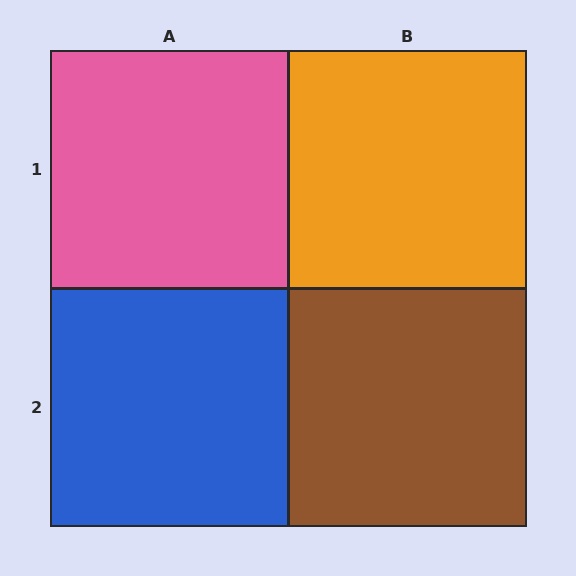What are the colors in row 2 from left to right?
Blue, brown.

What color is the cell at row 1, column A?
Pink.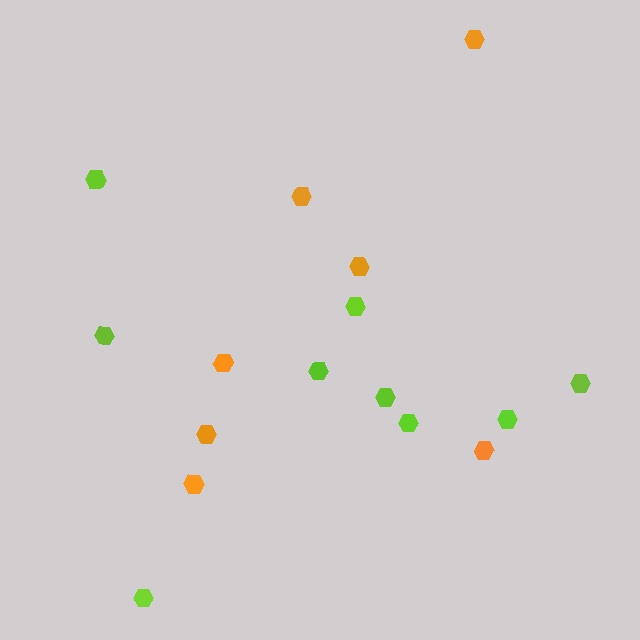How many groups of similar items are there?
There are 2 groups: one group of orange hexagons (7) and one group of lime hexagons (9).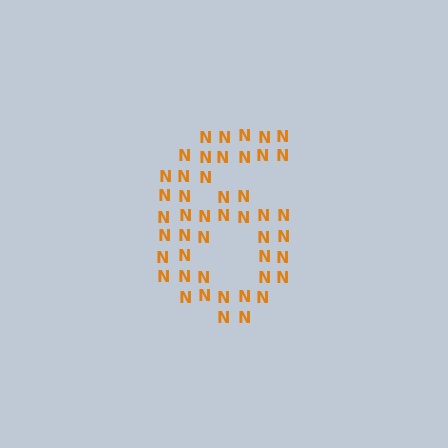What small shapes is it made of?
It is made of small letter N's.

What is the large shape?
The large shape is the digit 6.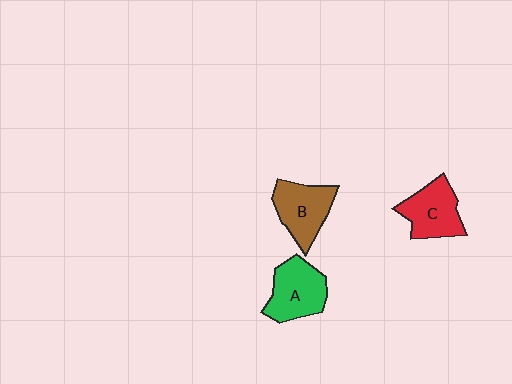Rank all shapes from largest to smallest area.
From largest to smallest: A (green), B (brown), C (red).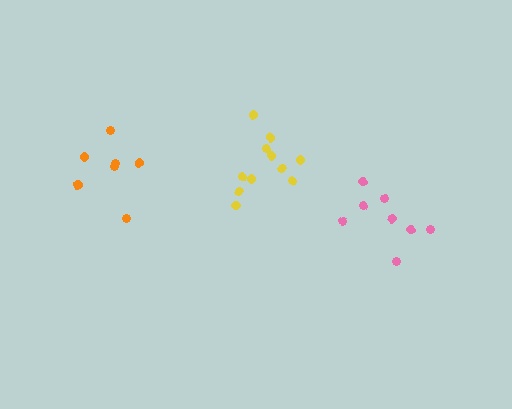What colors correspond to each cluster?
The clusters are colored: yellow, orange, pink.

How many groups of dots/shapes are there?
There are 3 groups.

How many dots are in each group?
Group 1: 11 dots, Group 2: 7 dots, Group 3: 8 dots (26 total).